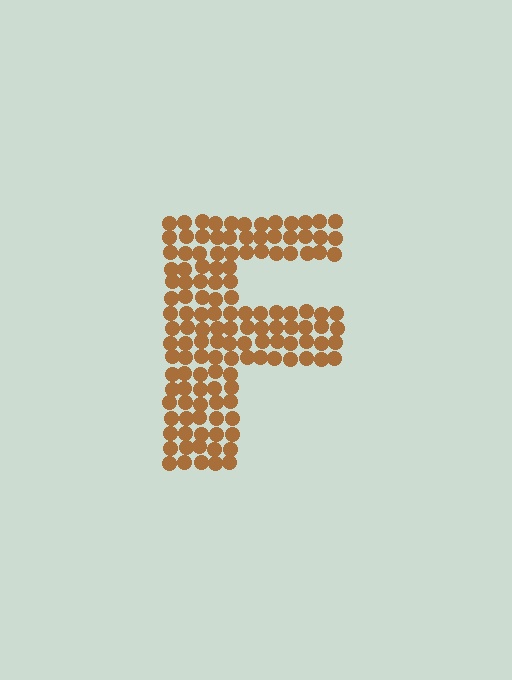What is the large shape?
The large shape is the letter F.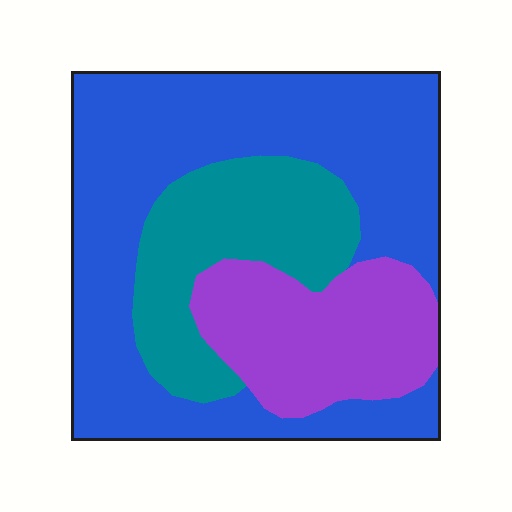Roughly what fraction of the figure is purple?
Purple covers 22% of the figure.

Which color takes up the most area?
Blue, at roughly 55%.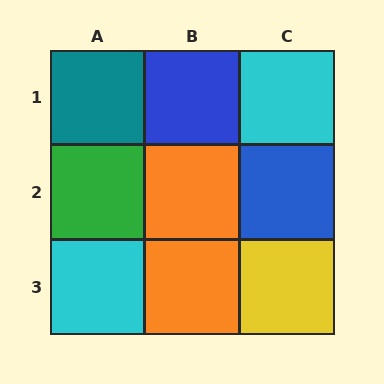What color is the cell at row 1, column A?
Teal.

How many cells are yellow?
1 cell is yellow.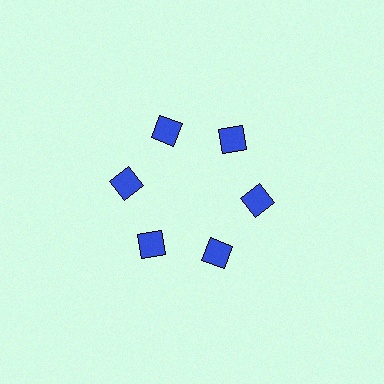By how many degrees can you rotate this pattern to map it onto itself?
The pattern maps onto itself every 60 degrees of rotation.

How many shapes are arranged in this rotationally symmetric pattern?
There are 6 shapes, arranged in 6 groups of 1.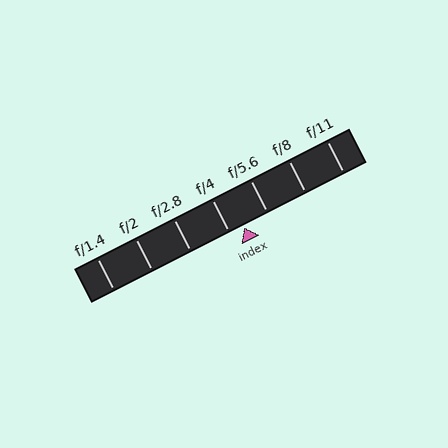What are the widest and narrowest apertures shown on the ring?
The widest aperture shown is f/1.4 and the narrowest is f/11.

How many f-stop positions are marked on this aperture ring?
There are 7 f-stop positions marked.